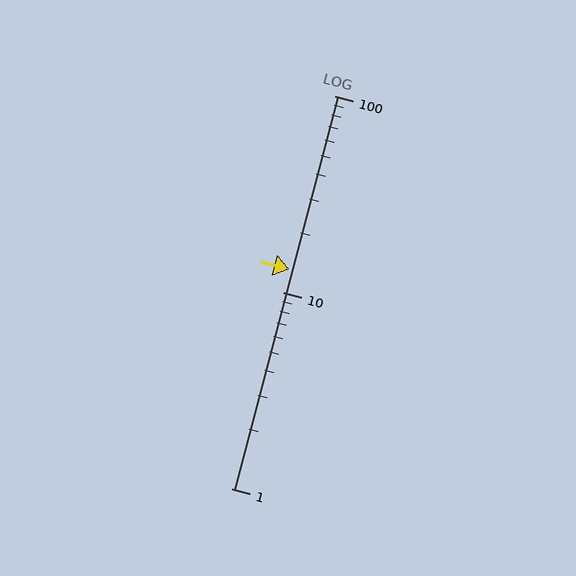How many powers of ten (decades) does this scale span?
The scale spans 2 decades, from 1 to 100.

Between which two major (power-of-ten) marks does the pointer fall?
The pointer is between 10 and 100.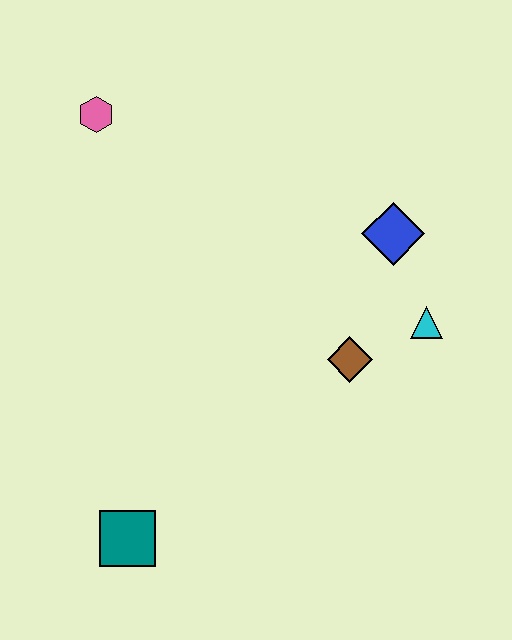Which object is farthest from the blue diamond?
The teal square is farthest from the blue diamond.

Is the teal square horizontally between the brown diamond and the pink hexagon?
Yes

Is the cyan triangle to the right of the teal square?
Yes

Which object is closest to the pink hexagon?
The blue diamond is closest to the pink hexagon.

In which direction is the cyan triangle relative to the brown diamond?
The cyan triangle is to the right of the brown diamond.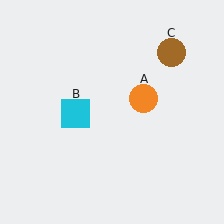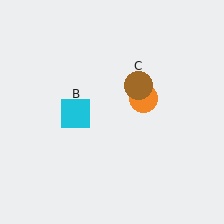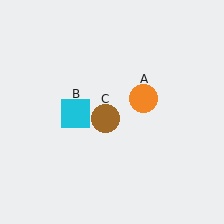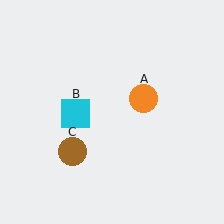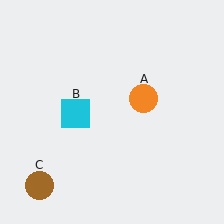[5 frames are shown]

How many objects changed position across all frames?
1 object changed position: brown circle (object C).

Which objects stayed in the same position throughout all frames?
Orange circle (object A) and cyan square (object B) remained stationary.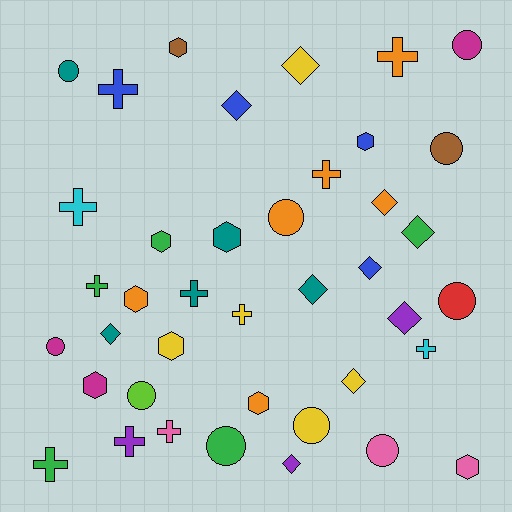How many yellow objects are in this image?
There are 5 yellow objects.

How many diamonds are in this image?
There are 10 diamonds.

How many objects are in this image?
There are 40 objects.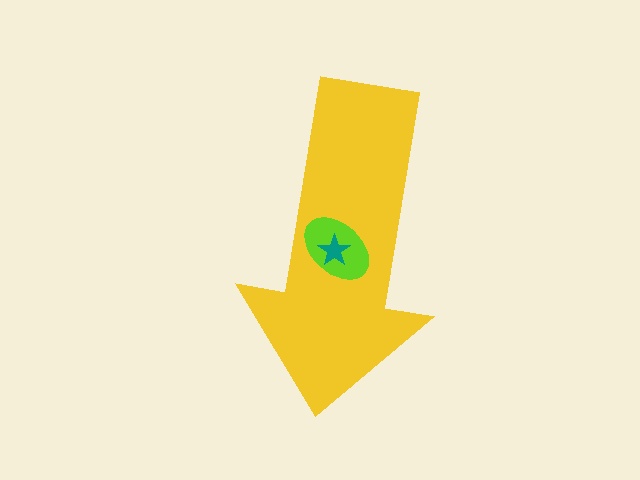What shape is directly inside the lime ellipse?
The teal star.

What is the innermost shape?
The teal star.